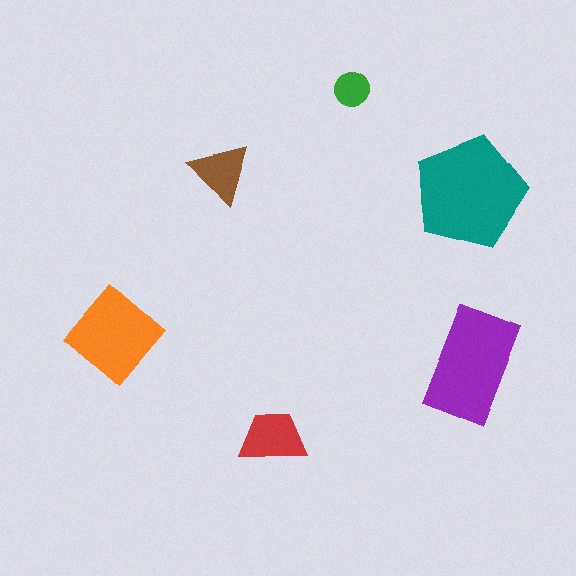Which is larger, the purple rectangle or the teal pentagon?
The teal pentagon.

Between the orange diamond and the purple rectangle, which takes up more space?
The purple rectangle.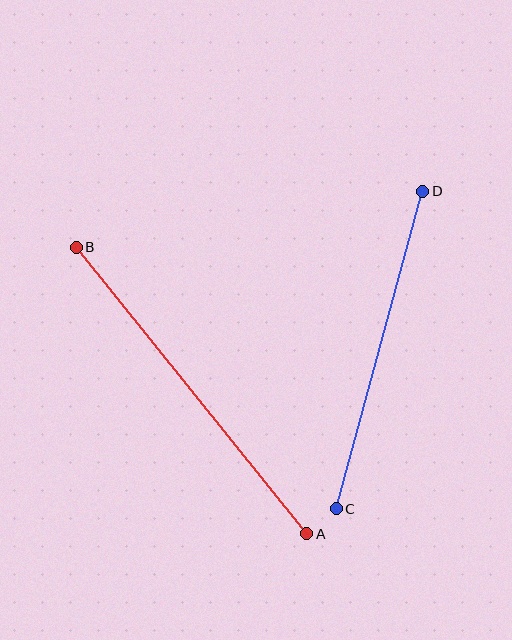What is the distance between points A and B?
The distance is approximately 368 pixels.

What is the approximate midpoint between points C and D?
The midpoint is at approximately (379, 350) pixels.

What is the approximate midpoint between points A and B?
The midpoint is at approximately (192, 390) pixels.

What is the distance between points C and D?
The distance is approximately 329 pixels.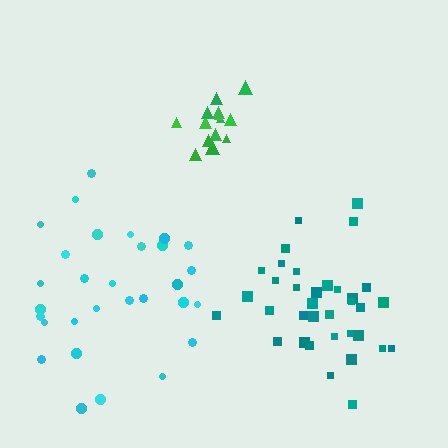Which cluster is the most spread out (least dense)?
Cyan.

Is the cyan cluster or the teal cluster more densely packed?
Teal.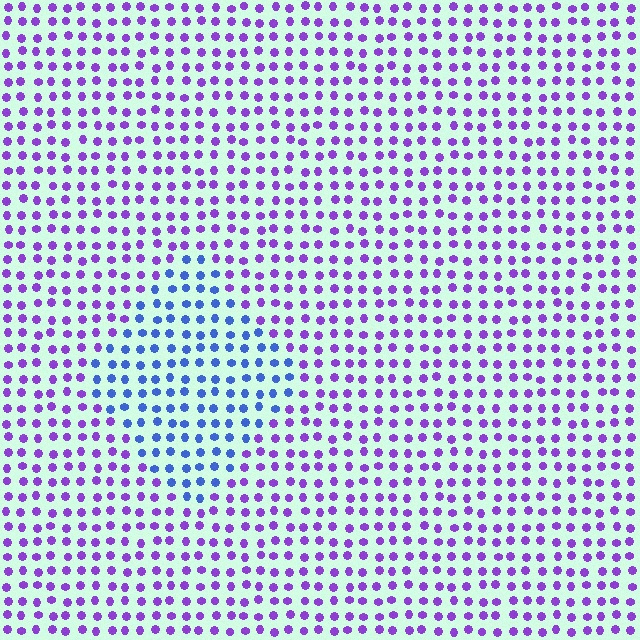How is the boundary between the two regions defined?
The boundary is defined purely by a slight shift in hue (about 48 degrees). Spacing, size, and orientation are identical on both sides.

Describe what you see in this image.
The image is filled with small purple elements in a uniform arrangement. A diamond-shaped region is visible where the elements are tinted to a slightly different hue, forming a subtle color boundary.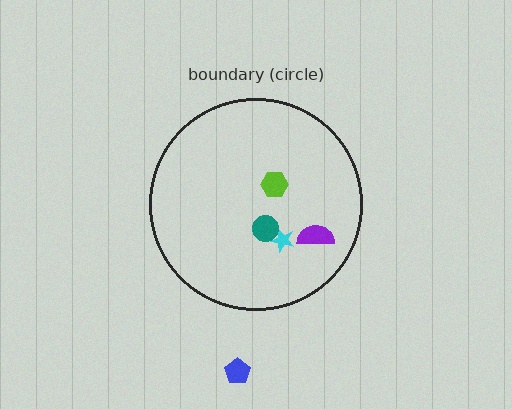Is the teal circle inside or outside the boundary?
Inside.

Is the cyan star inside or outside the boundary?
Inside.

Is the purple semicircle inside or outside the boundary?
Inside.